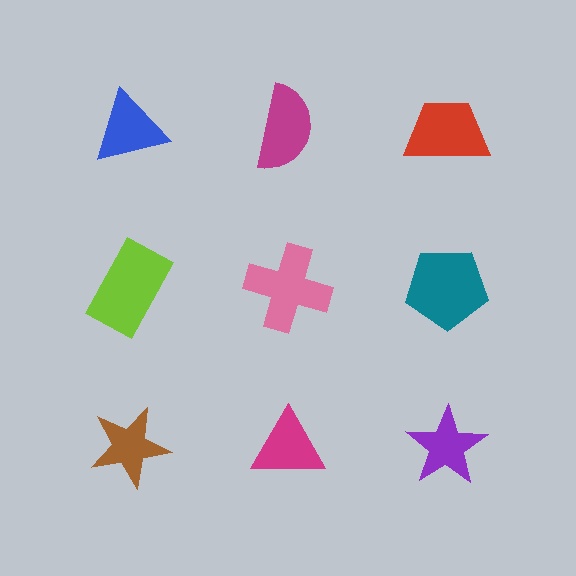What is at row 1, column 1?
A blue triangle.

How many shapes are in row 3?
3 shapes.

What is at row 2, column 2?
A pink cross.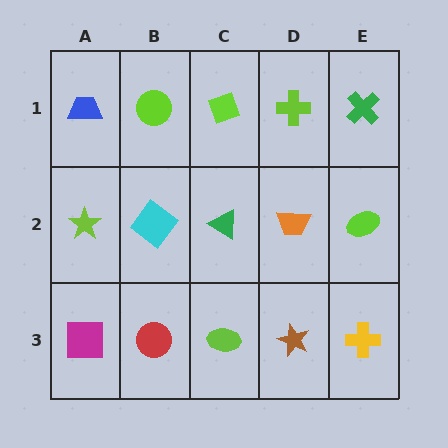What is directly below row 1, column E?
A lime ellipse.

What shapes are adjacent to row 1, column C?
A green triangle (row 2, column C), a lime circle (row 1, column B), a lime cross (row 1, column D).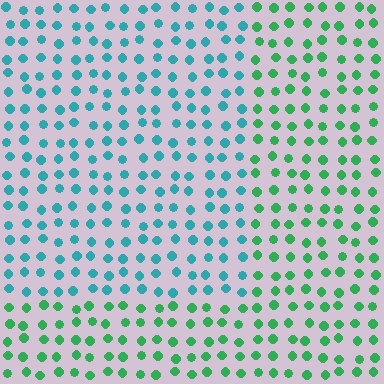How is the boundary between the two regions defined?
The boundary is defined purely by a slight shift in hue (about 45 degrees). Spacing, size, and orientation are identical on both sides.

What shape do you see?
I see a rectangle.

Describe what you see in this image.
The image is filled with small green elements in a uniform arrangement. A rectangle-shaped region is visible where the elements are tinted to a slightly different hue, forming a subtle color boundary.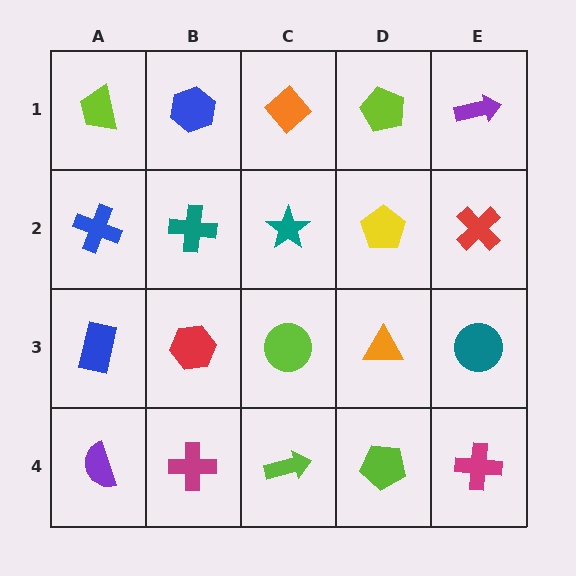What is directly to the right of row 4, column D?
A magenta cross.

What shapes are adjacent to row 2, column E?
A purple arrow (row 1, column E), a teal circle (row 3, column E), a yellow pentagon (row 2, column D).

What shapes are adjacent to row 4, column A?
A blue rectangle (row 3, column A), a magenta cross (row 4, column B).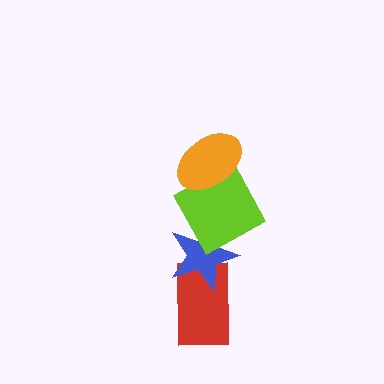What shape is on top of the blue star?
The lime square is on top of the blue star.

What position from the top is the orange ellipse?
The orange ellipse is 1st from the top.